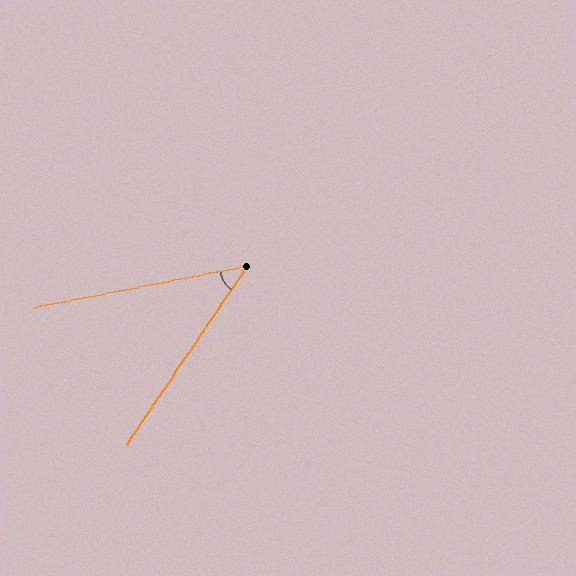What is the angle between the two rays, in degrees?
Approximately 45 degrees.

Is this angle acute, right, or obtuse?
It is acute.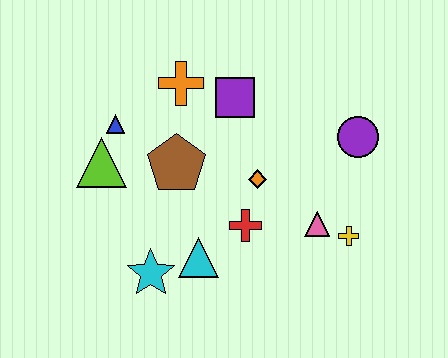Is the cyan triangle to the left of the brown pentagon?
No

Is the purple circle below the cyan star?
No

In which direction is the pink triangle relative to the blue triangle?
The pink triangle is to the right of the blue triangle.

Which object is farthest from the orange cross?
The yellow cross is farthest from the orange cross.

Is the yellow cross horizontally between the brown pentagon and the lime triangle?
No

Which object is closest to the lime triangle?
The blue triangle is closest to the lime triangle.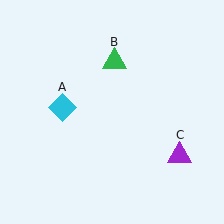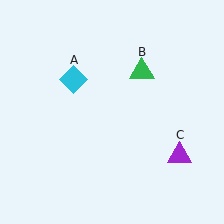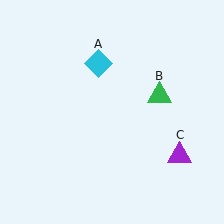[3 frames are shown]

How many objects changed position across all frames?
2 objects changed position: cyan diamond (object A), green triangle (object B).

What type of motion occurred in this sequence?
The cyan diamond (object A), green triangle (object B) rotated clockwise around the center of the scene.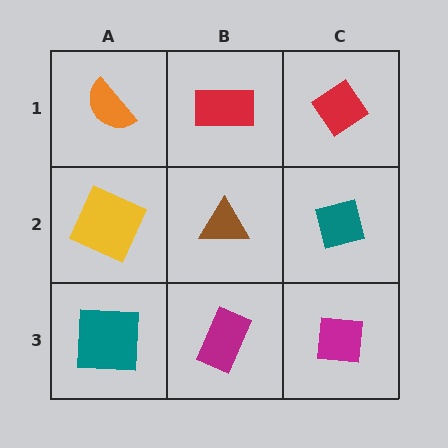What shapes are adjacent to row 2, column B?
A red rectangle (row 1, column B), a magenta rectangle (row 3, column B), a yellow square (row 2, column A), a teal square (row 2, column C).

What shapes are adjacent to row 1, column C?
A teal square (row 2, column C), a red rectangle (row 1, column B).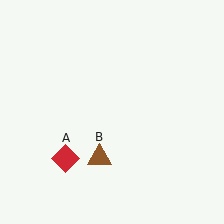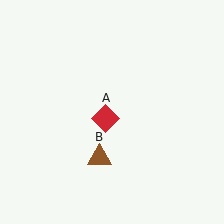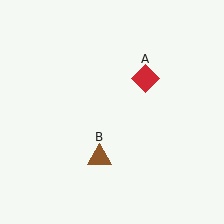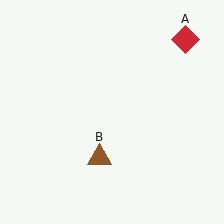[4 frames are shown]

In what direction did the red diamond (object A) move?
The red diamond (object A) moved up and to the right.